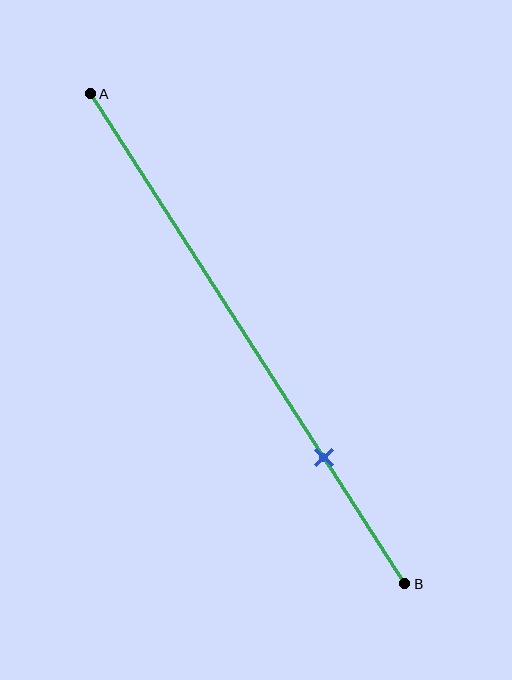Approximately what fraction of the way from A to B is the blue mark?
The blue mark is approximately 75% of the way from A to B.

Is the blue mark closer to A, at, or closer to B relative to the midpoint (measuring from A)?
The blue mark is closer to point B than the midpoint of segment AB.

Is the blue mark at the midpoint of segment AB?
No, the mark is at about 75% from A, not at the 50% midpoint.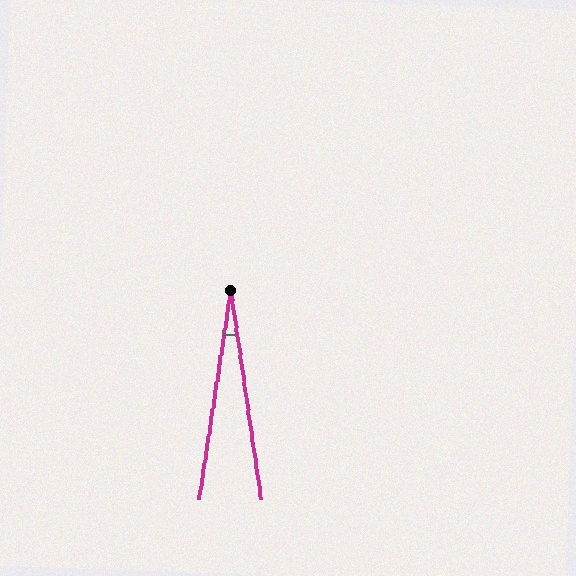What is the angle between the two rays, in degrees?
Approximately 17 degrees.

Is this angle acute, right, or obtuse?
It is acute.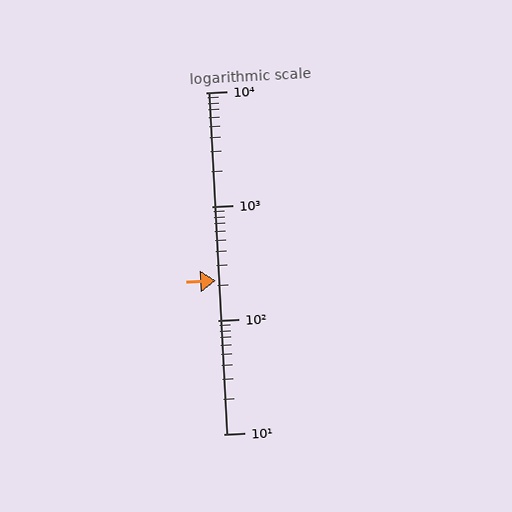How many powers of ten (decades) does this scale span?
The scale spans 3 decades, from 10 to 10000.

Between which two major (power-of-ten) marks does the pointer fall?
The pointer is between 100 and 1000.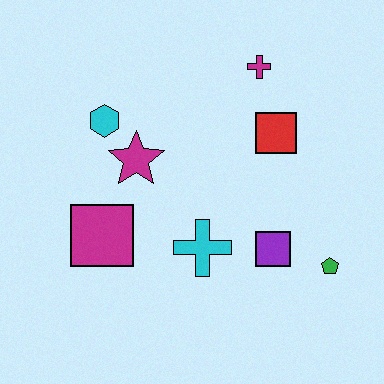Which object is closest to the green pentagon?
The purple square is closest to the green pentagon.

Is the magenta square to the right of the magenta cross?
No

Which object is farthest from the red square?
The magenta square is farthest from the red square.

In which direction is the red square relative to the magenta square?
The red square is to the right of the magenta square.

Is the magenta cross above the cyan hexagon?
Yes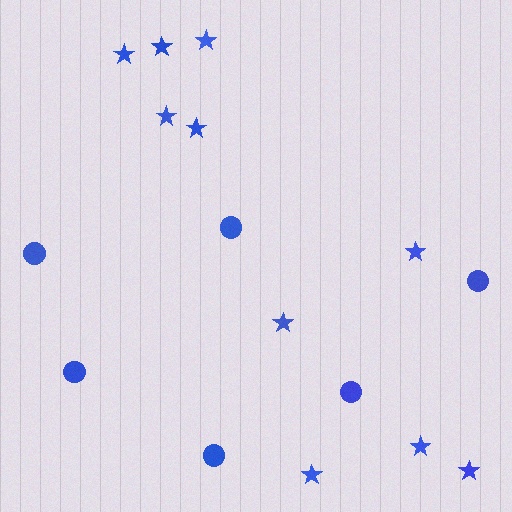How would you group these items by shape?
There are 2 groups: one group of circles (6) and one group of stars (10).